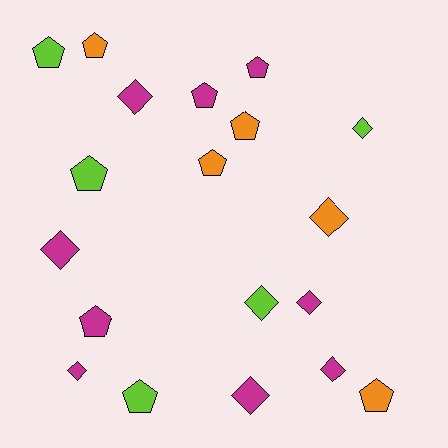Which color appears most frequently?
Magenta, with 9 objects.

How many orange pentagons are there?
There are 4 orange pentagons.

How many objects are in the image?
There are 19 objects.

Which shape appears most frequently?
Pentagon, with 10 objects.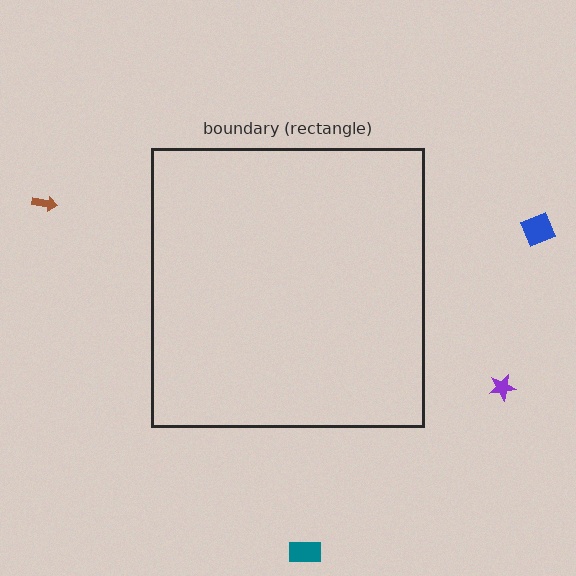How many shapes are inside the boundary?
0 inside, 4 outside.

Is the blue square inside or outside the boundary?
Outside.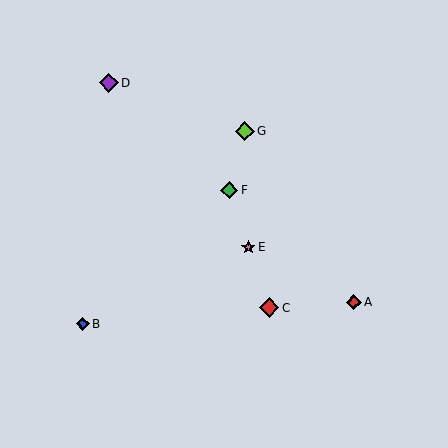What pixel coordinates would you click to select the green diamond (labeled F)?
Click at (229, 190) to select the green diamond F.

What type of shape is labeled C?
Shape C is a red diamond.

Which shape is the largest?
The red diamond (labeled C) is the largest.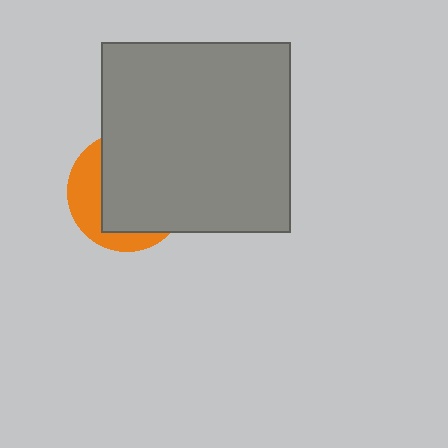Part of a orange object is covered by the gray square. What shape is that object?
It is a circle.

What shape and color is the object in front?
The object in front is a gray square.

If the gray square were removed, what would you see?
You would see the complete orange circle.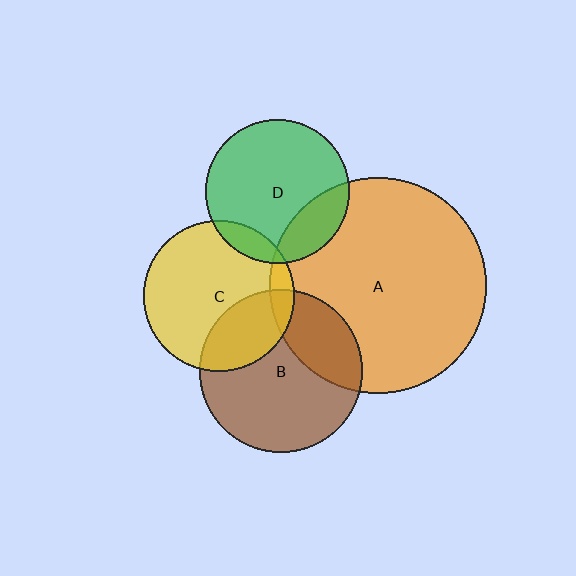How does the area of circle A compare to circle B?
Approximately 1.8 times.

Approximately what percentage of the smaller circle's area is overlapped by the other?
Approximately 10%.